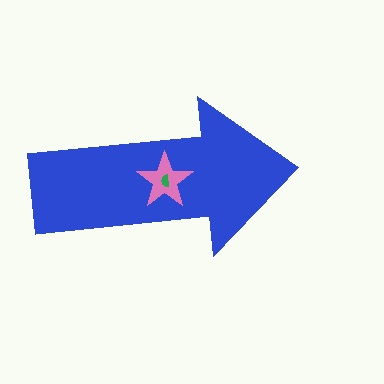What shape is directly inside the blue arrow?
The pink star.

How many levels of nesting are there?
3.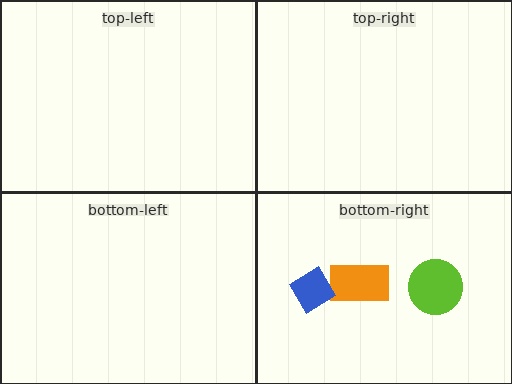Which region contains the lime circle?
The bottom-right region.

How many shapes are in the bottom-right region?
3.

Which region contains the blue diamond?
The bottom-right region.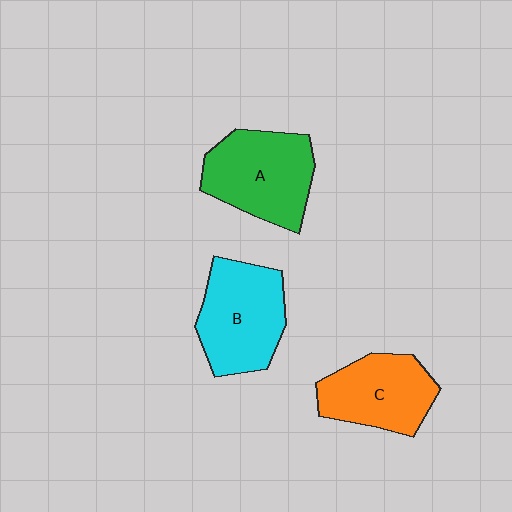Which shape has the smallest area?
Shape C (orange).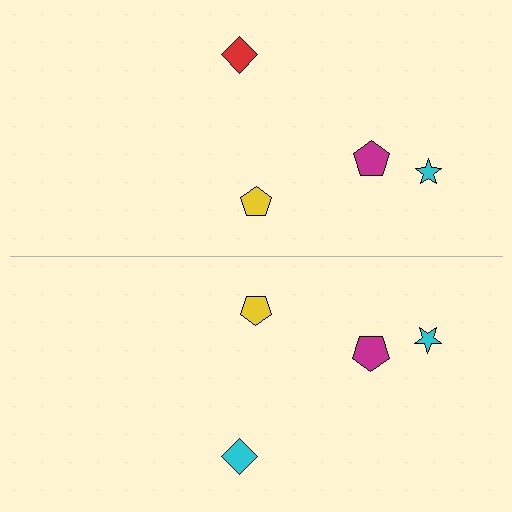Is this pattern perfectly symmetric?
No, the pattern is not perfectly symmetric. The cyan diamond on the bottom side breaks the symmetry — its mirror counterpart is red.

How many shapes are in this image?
There are 8 shapes in this image.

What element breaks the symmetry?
The cyan diamond on the bottom side breaks the symmetry — its mirror counterpart is red.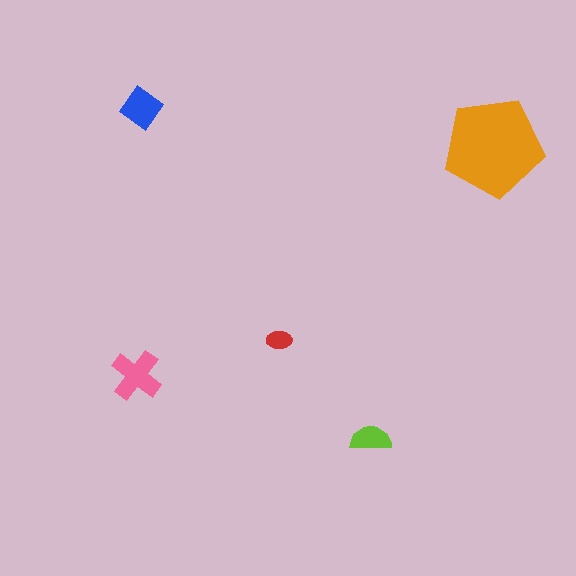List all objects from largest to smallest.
The orange pentagon, the pink cross, the blue diamond, the lime semicircle, the red ellipse.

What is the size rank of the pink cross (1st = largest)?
2nd.